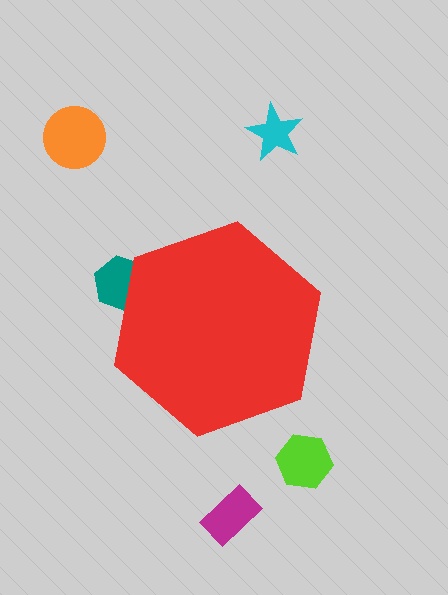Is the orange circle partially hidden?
No, the orange circle is fully visible.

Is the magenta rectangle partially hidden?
No, the magenta rectangle is fully visible.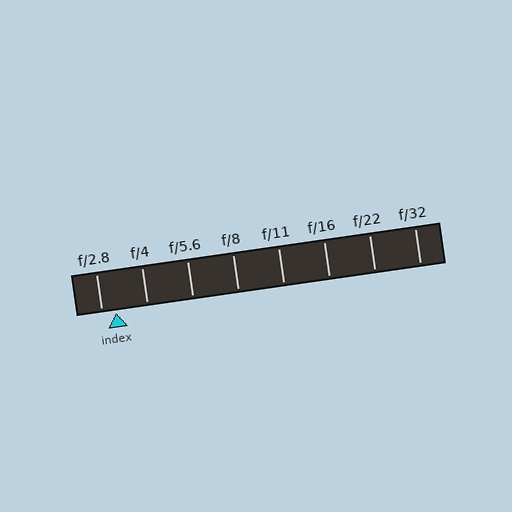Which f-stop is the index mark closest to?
The index mark is closest to f/2.8.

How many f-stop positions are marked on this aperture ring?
There are 8 f-stop positions marked.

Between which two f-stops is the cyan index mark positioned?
The index mark is between f/2.8 and f/4.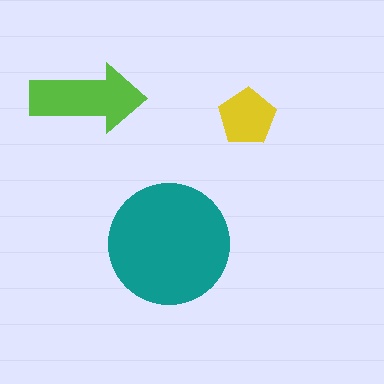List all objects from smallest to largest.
The yellow pentagon, the lime arrow, the teal circle.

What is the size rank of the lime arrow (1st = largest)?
2nd.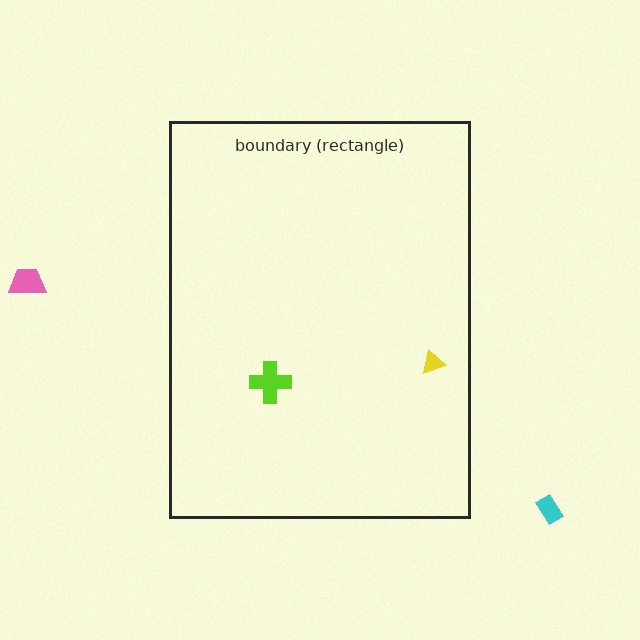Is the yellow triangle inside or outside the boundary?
Inside.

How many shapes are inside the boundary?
2 inside, 2 outside.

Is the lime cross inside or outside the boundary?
Inside.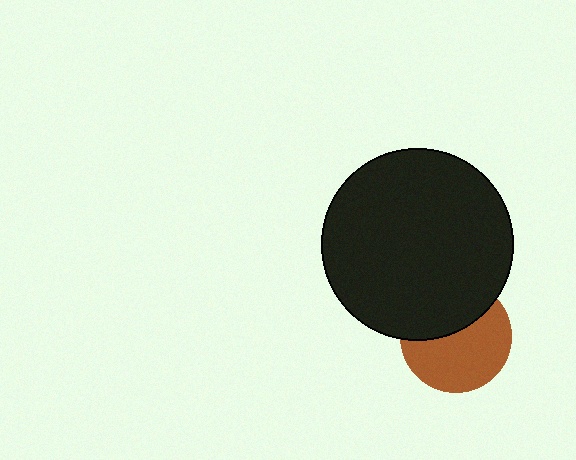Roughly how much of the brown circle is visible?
About half of it is visible (roughly 60%).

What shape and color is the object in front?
The object in front is a black circle.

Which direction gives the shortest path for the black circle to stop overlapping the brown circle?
Moving up gives the shortest separation.